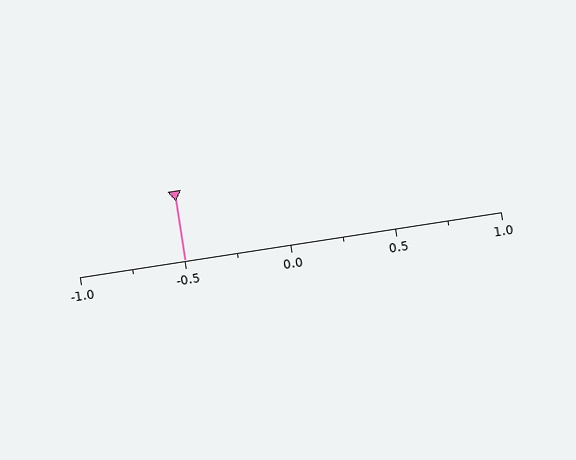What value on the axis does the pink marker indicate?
The marker indicates approximately -0.5.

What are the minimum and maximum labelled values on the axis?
The axis runs from -1.0 to 1.0.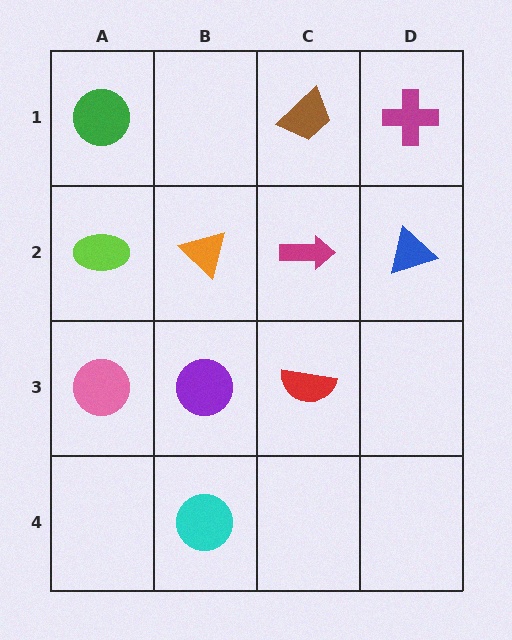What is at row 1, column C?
A brown trapezoid.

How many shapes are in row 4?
1 shape.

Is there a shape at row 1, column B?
No, that cell is empty.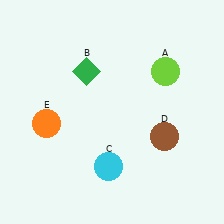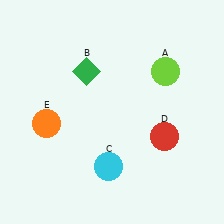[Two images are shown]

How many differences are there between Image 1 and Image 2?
There is 1 difference between the two images.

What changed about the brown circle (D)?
In Image 1, D is brown. In Image 2, it changed to red.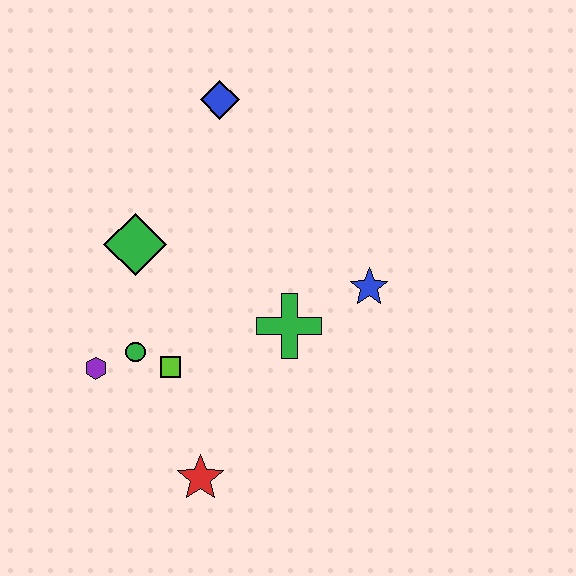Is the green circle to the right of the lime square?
No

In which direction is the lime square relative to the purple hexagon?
The lime square is to the right of the purple hexagon.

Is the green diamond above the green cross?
Yes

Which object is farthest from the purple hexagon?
The blue diamond is farthest from the purple hexagon.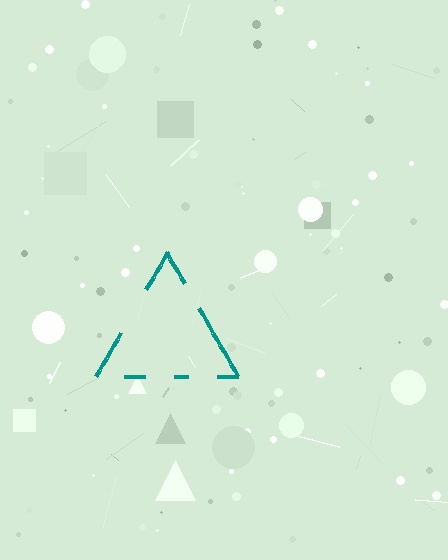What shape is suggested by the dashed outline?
The dashed outline suggests a triangle.